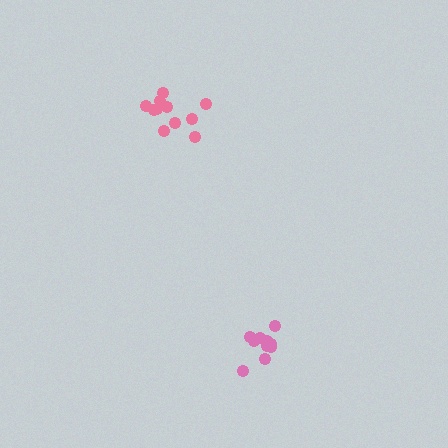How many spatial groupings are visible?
There are 2 spatial groupings.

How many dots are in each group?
Group 1: 10 dots, Group 2: 11 dots (21 total).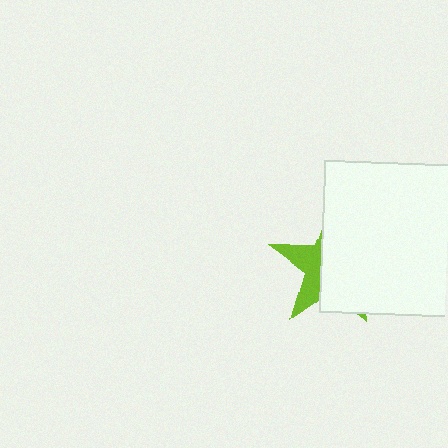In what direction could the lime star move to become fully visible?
The lime star could move left. That would shift it out from behind the white square entirely.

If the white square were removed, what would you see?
You would see the complete lime star.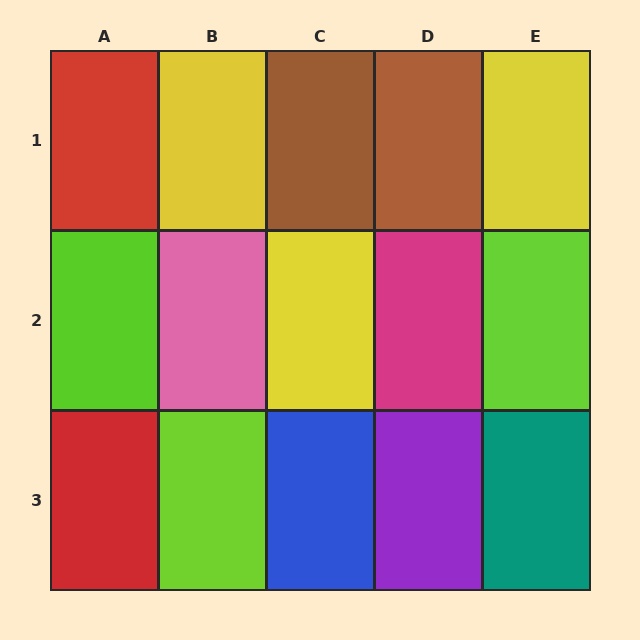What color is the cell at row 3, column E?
Teal.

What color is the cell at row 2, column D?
Magenta.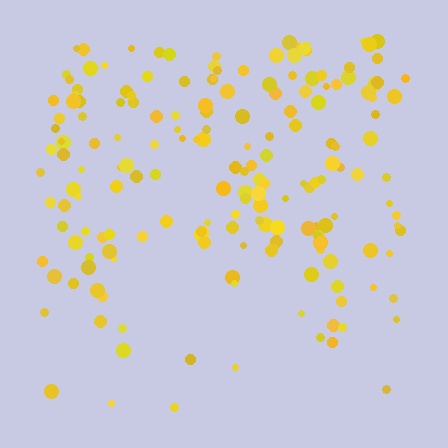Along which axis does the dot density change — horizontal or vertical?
Vertical.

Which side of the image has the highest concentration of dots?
The top.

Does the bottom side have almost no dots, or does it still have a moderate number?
Still a moderate number, just noticeably fewer than the top.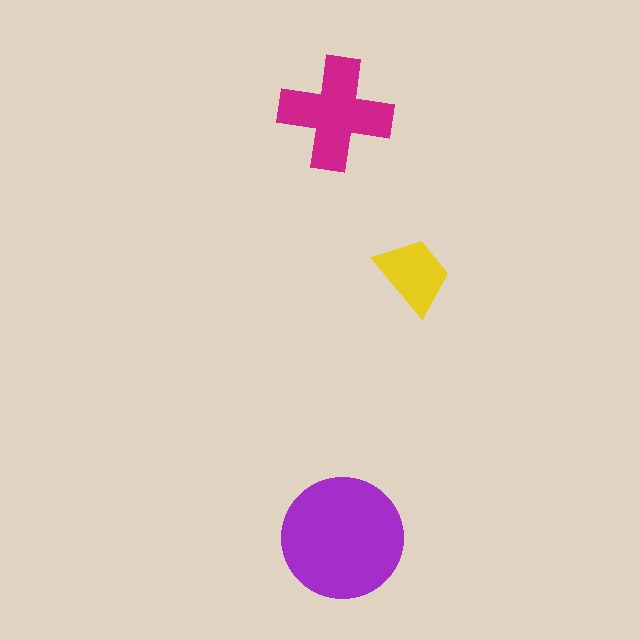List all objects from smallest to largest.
The yellow trapezoid, the magenta cross, the purple circle.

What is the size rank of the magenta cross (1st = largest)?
2nd.